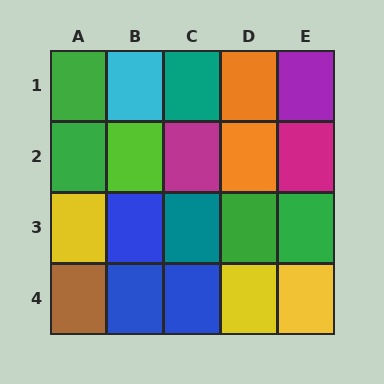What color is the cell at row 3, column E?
Green.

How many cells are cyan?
1 cell is cyan.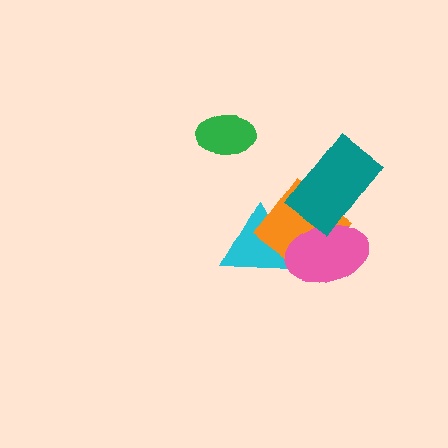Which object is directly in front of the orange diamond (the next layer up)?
The pink ellipse is directly in front of the orange diamond.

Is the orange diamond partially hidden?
Yes, it is partially covered by another shape.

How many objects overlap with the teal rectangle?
2 objects overlap with the teal rectangle.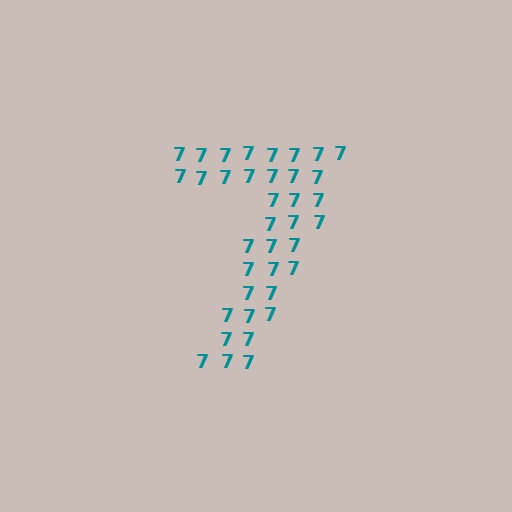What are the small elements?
The small elements are digit 7's.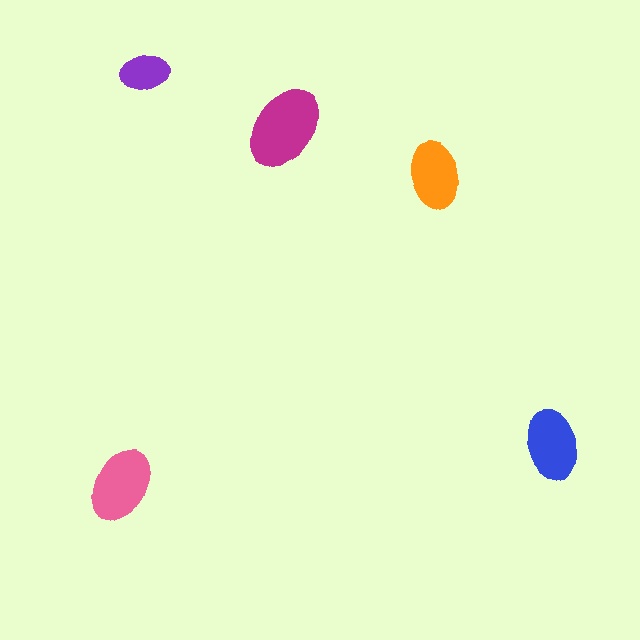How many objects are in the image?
There are 5 objects in the image.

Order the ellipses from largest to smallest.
the magenta one, the pink one, the blue one, the orange one, the purple one.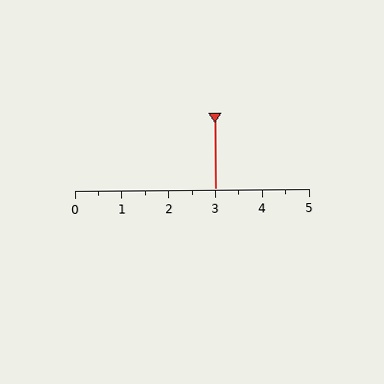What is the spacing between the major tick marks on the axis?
The major ticks are spaced 1 apart.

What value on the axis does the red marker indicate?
The marker indicates approximately 3.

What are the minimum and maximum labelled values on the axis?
The axis runs from 0 to 5.